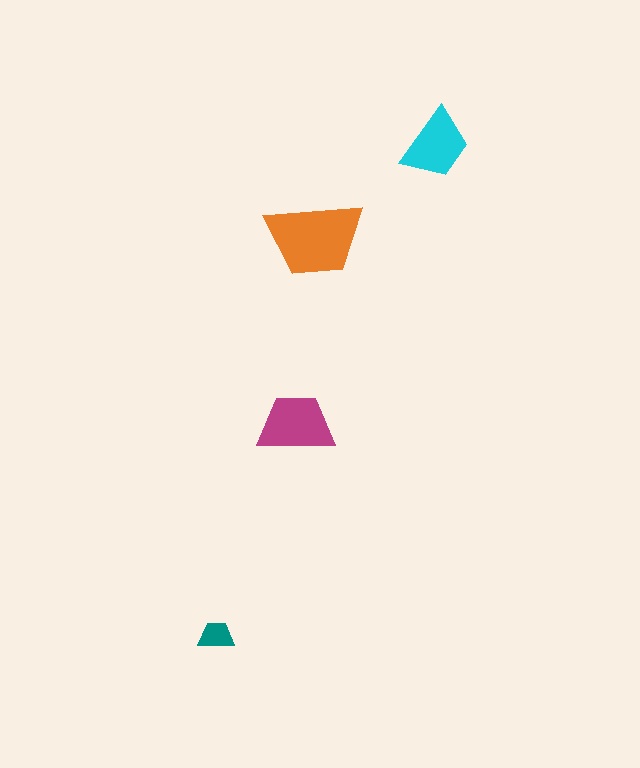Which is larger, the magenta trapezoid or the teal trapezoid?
The magenta one.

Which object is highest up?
The cyan trapezoid is topmost.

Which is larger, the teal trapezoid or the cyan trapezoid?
The cyan one.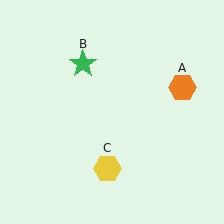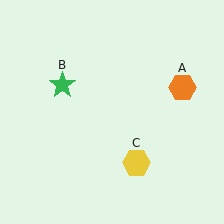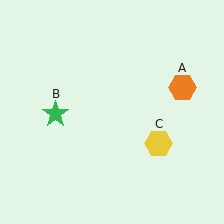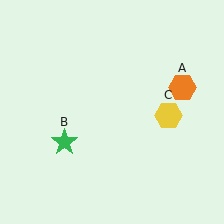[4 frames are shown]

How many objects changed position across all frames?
2 objects changed position: green star (object B), yellow hexagon (object C).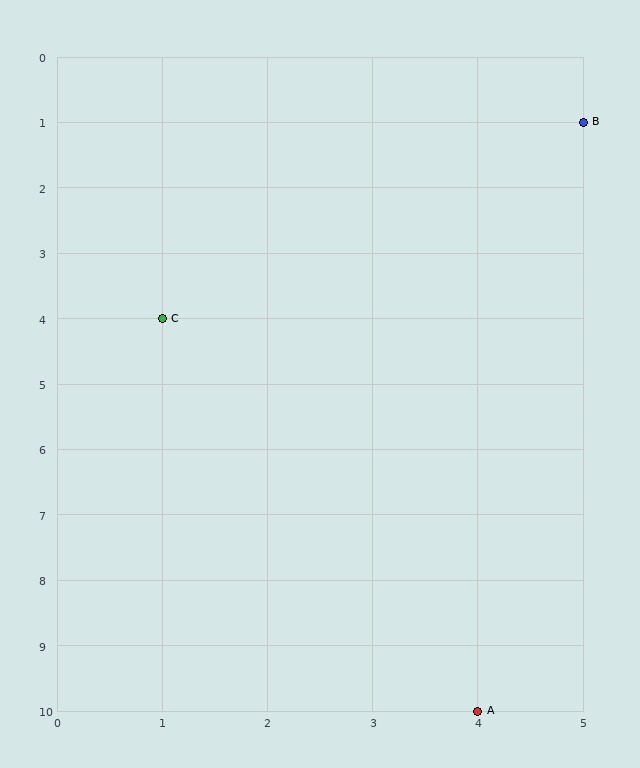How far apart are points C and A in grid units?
Points C and A are 3 columns and 6 rows apart (about 6.7 grid units diagonally).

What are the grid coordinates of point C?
Point C is at grid coordinates (1, 4).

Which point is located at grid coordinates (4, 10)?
Point A is at (4, 10).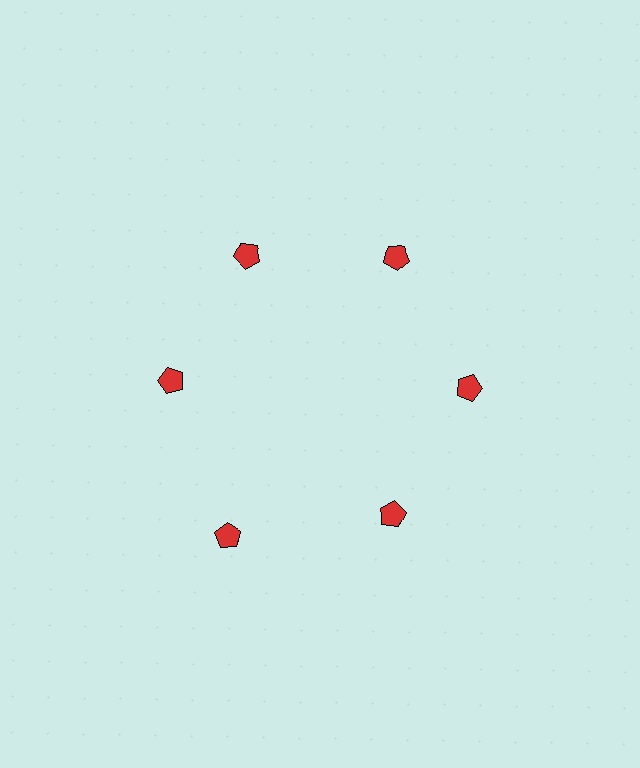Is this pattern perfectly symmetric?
No. The 6 red pentagons are arranged in a ring, but one element near the 7 o'clock position is pushed outward from the center, breaking the 6-fold rotational symmetry.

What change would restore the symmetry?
The symmetry would be restored by moving it inward, back onto the ring so that all 6 pentagons sit at equal angles and equal distance from the center.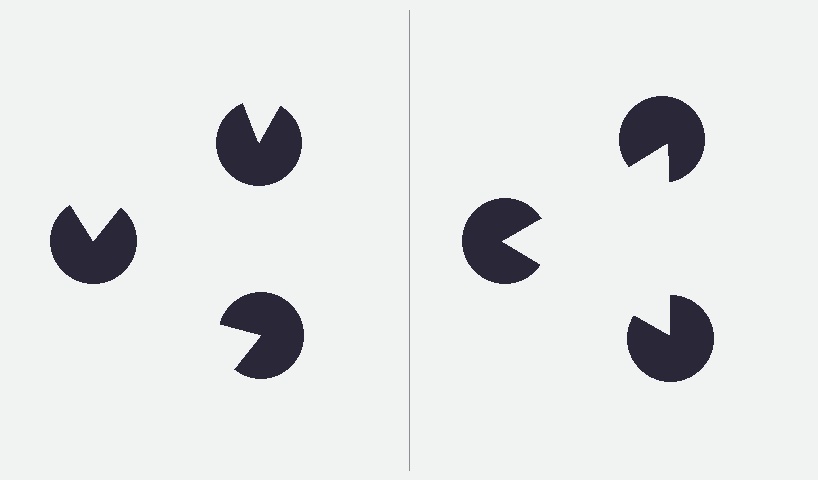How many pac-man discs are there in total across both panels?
6 — 3 on each side.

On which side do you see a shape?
An illusory triangle appears on the right side. On the left side the wedge cuts are rotated, so no coherent shape forms.